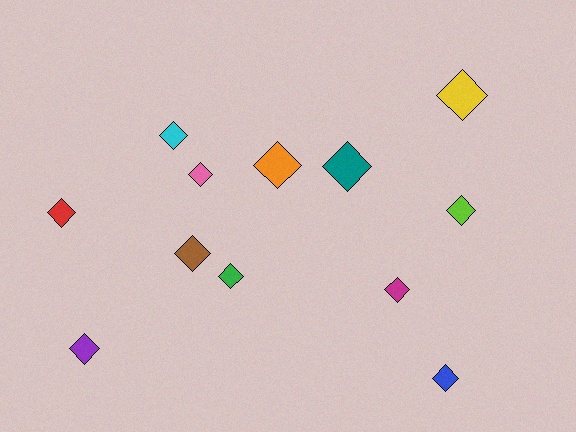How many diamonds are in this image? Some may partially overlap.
There are 12 diamonds.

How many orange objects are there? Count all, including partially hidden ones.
There is 1 orange object.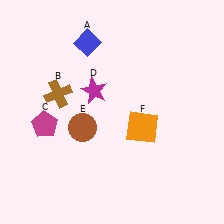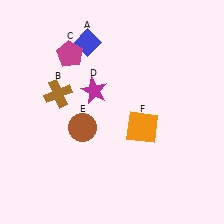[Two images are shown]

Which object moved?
The magenta pentagon (C) moved up.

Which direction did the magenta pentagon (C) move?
The magenta pentagon (C) moved up.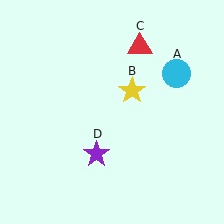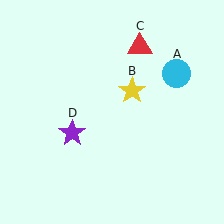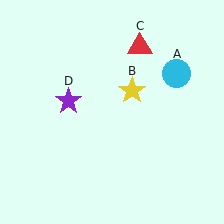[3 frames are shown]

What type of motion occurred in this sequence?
The purple star (object D) rotated clockwise around the center of the scene.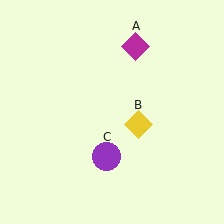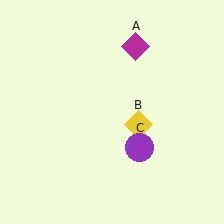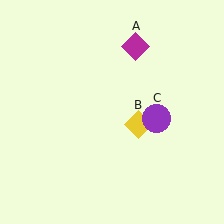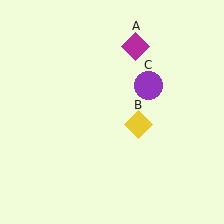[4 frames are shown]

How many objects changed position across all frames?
1 object changed position: purple circle (object C).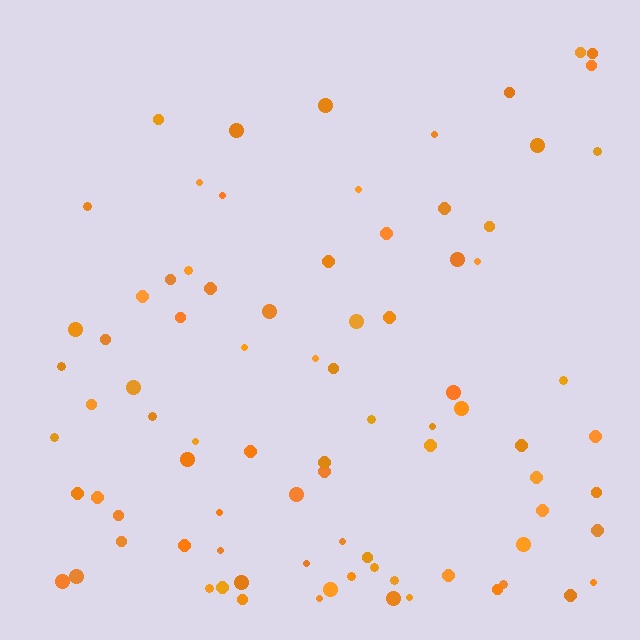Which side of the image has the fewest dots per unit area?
The top.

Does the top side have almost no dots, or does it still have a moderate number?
Still a moderate number, just noticeably fewer than the bottom.